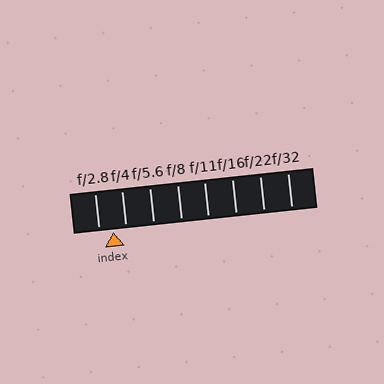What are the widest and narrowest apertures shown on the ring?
The widest aperture shown is f/2.8 and the narrowest is f/32.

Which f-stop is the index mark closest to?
The index mark is closest to f/4.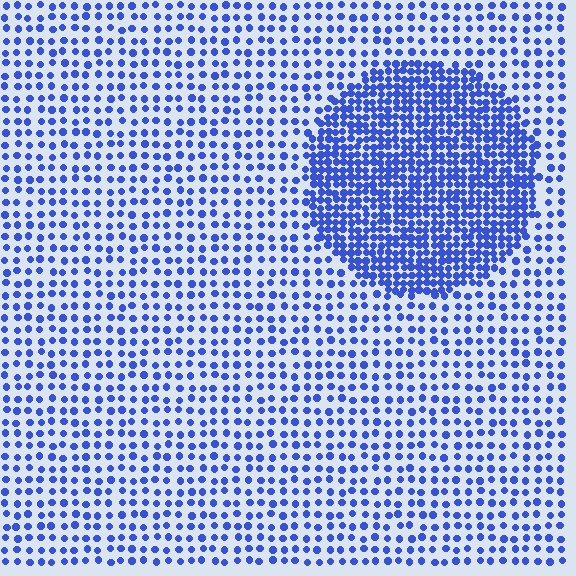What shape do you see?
I see a circle.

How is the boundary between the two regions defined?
The boundary is defined by a change in element density (approximately 2.4x ratio). All elements are the same color, size, and shape.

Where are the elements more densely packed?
The elements are more densely packed inside the circle boundary.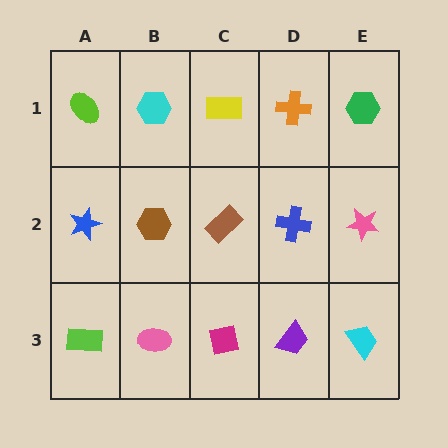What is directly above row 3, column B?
A brown hexagon.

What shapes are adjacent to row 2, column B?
A cyan hexagon (row 1, column B), a pink ellipse (row 3, column B), a blue star (row 2, column A), a brown rectangle (row 2, column C).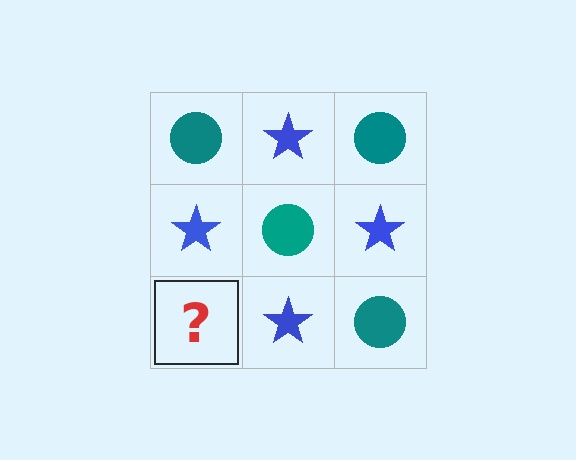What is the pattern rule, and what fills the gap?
The rule is that it alternates teal circle and blue star in a checkerboard pattern. The gap should be filled with a teal circle.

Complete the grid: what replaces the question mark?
The question mark should be replaced with a teal circle.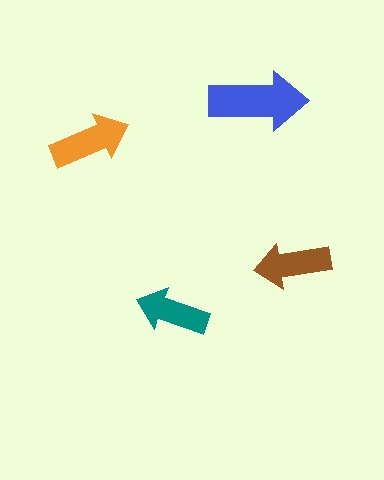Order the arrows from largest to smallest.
the blue one, the orange one, the brown one, the teal one.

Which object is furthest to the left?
The orange arrow is leftmost.